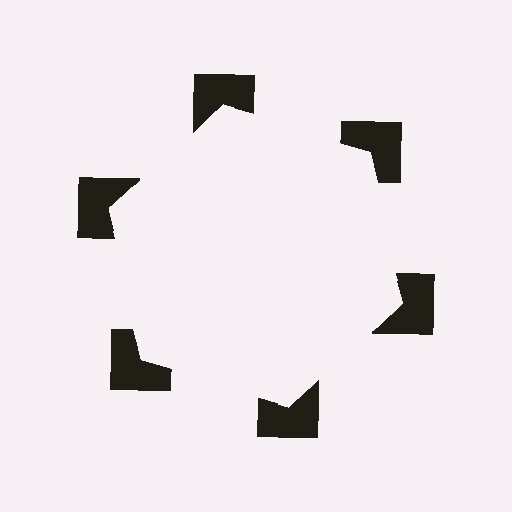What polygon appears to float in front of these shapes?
An illusory hexagon — its edges are inferred from the aligned wedge cuts in the notched squares, not physically drawn.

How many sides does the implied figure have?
6 sides.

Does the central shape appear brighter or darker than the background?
It typically appears slightly brighter than the background, even though no actual brightness change is drawn.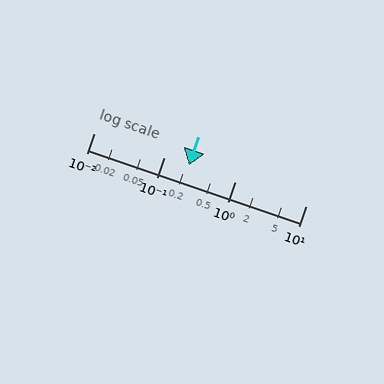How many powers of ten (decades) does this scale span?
The scale spans 3 decades, from 0.01 to 10.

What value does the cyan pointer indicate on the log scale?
The pointer indicates approximately 0.22.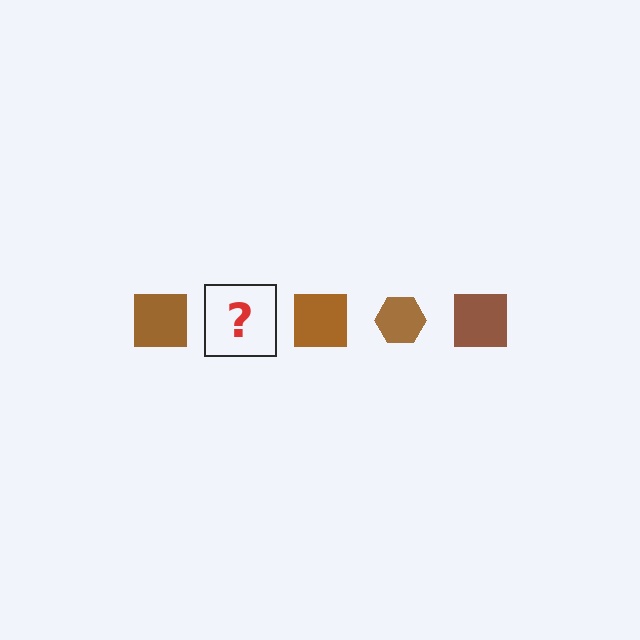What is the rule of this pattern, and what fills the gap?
The rule is that the pattern cycles through square, hexagon shapes in brown. The gap should be filled with a brown hexagon.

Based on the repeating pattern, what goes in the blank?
The blank should be a brown hexagon.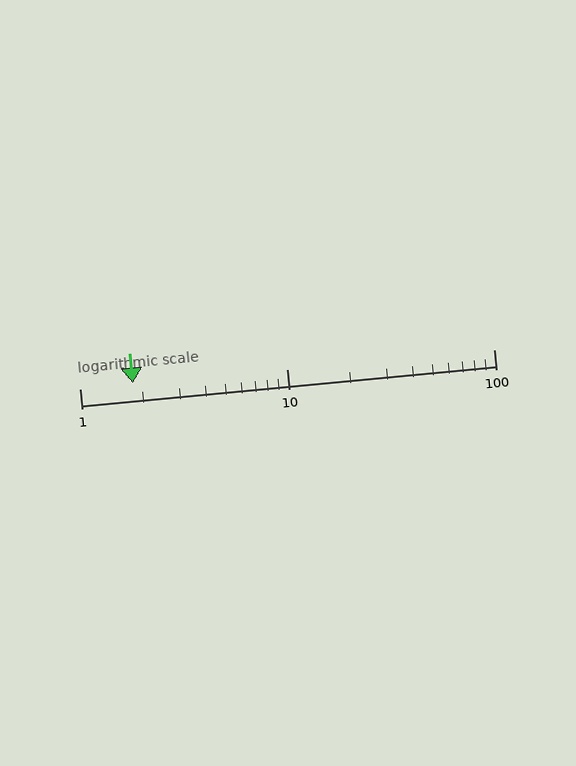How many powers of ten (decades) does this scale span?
The scale spans 2 decades, from 1 to 100.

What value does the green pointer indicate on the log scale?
The pointer indicates approximately 1.8.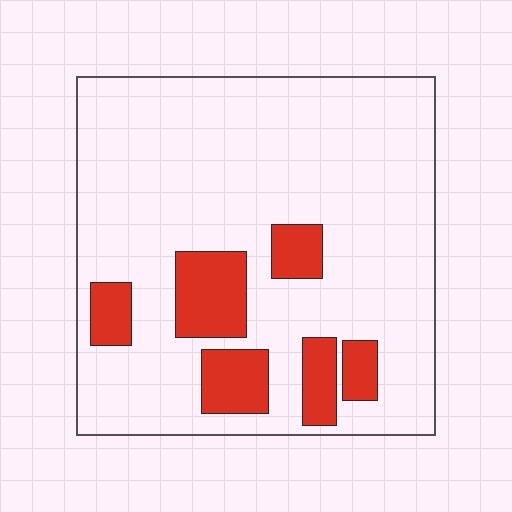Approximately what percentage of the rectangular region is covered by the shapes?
Approximately 15%.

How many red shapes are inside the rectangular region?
6.